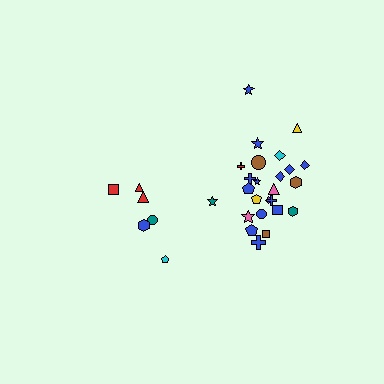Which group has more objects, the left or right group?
The right group.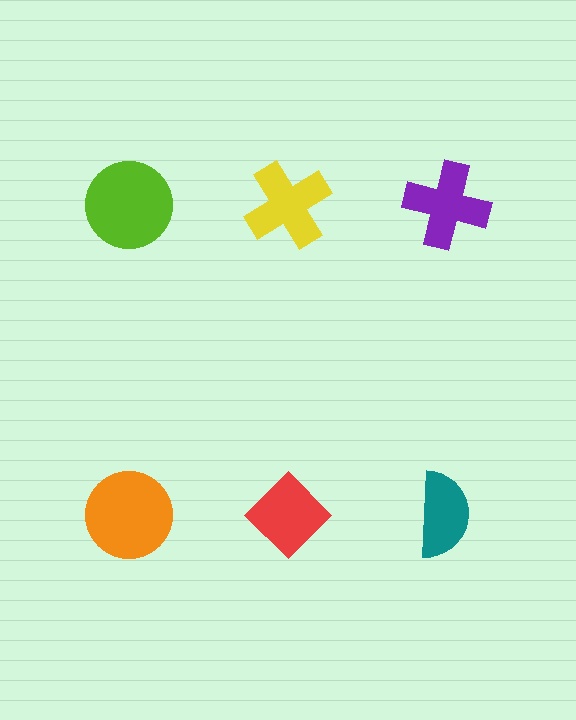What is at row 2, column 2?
A red diamond.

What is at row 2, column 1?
An orange circle.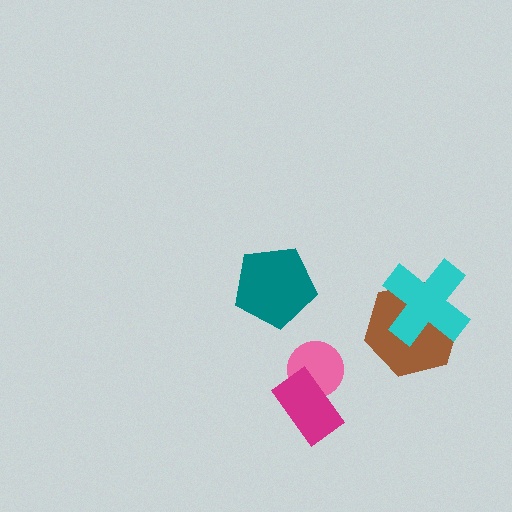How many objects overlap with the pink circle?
1 object overlaps with the pink circle.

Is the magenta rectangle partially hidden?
No, no other shape covers it.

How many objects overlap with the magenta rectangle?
1 object overlaps with the magenta rectangle.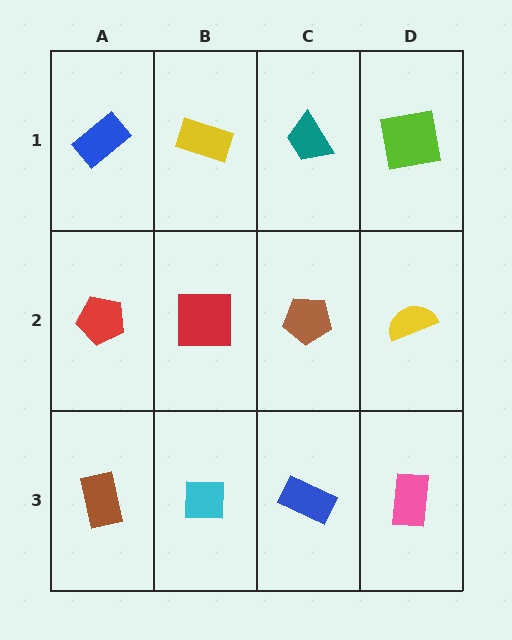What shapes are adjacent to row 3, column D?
A yellow semicircle (row 2, column D), a blue rectangle (row 3, column C).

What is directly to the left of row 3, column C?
A cyan square.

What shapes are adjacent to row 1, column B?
A red square (row 2, column B), a blue rectangle (row 1, column A), a teal trapezoid (row 1, column C).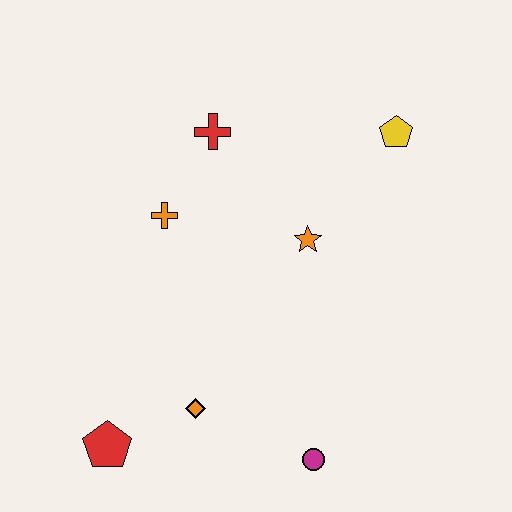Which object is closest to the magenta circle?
The orange diamond is closest to the magenta circle.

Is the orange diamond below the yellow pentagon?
Yes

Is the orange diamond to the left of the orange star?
Yes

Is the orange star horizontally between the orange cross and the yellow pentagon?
Yes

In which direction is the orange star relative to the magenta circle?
The orange star is above the magenta circle.